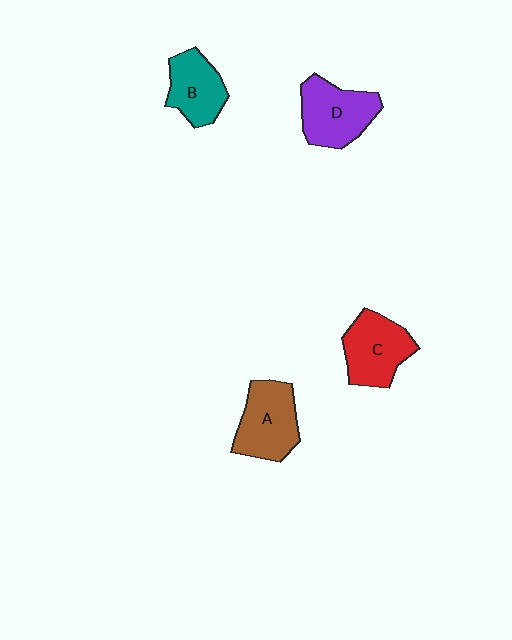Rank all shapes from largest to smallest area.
From largest to smallest: D (purple), A (brown), C (red), B (teal).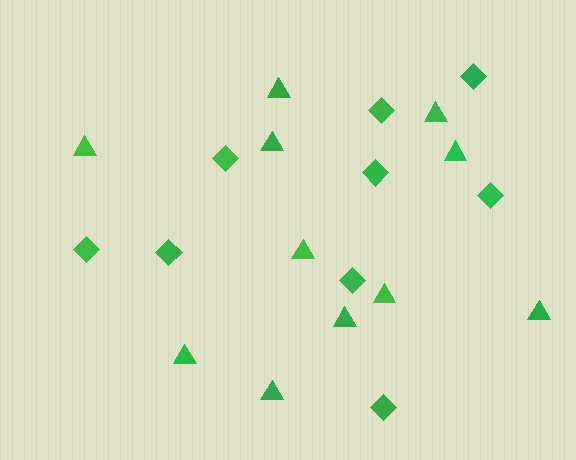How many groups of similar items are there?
There are 2 groups: one group of triangles (11) and one group of diamonds (9).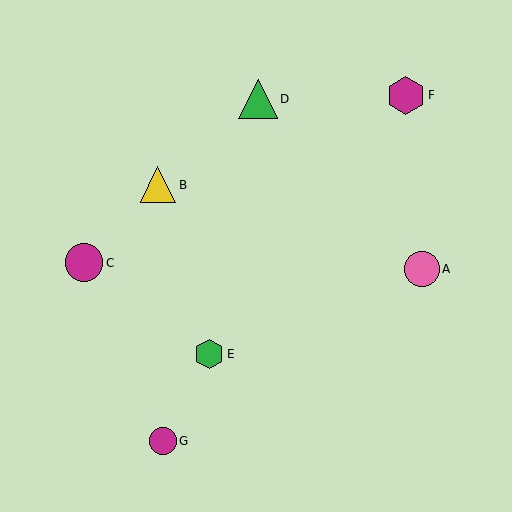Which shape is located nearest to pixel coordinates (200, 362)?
The green hexagon (labeled E) at (209, 354) is nearest to that location.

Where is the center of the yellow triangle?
The center of the yellow triangle is at (158, 185).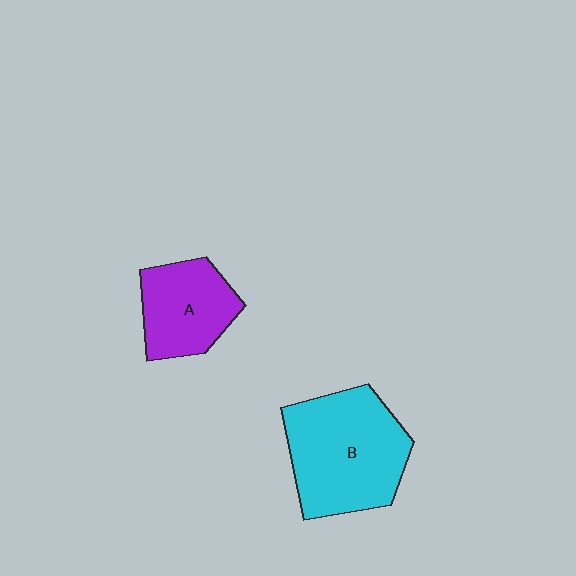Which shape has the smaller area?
Shape A (purple).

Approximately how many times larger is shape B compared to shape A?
Approximately 1.6 times.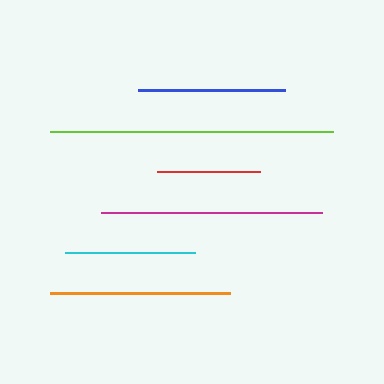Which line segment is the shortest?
The red line is the shortest at approximately 103 pixels.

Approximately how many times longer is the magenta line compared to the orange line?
The magenta line is approximately 1.2 times the length of the orange line.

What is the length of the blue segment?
The blue segment is approximately 148 pixels long.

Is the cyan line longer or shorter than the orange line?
The orange line is longer than the cyan line.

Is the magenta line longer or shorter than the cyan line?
The magenta line is longer than the cyan line.